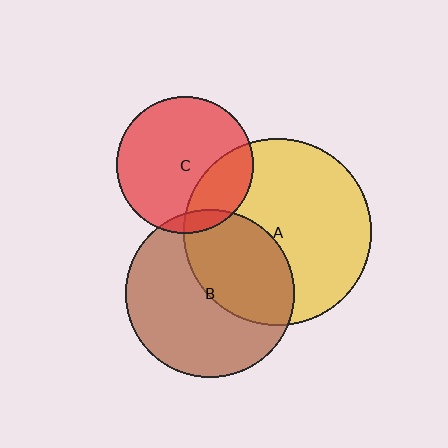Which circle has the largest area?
Circle A (yellow).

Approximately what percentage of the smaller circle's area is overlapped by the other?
Approximately 10%.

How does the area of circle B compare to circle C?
Approximately 1.5 times.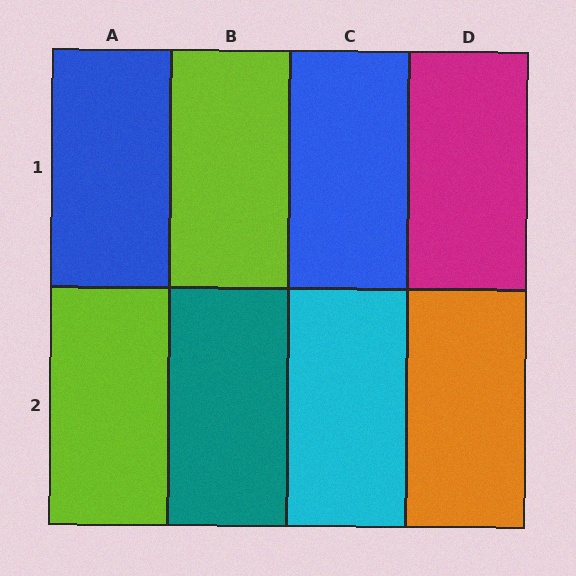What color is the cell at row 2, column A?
Lime.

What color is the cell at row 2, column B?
Teal.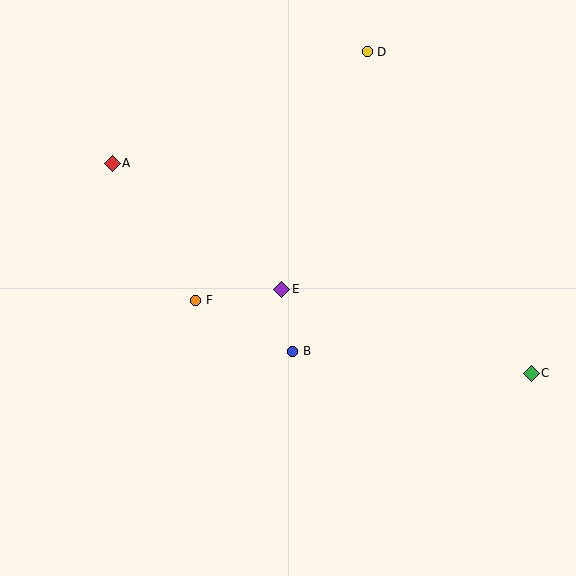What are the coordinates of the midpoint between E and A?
The midpoint between E and A is at (197, 226).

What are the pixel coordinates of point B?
Point B is at (293, 351).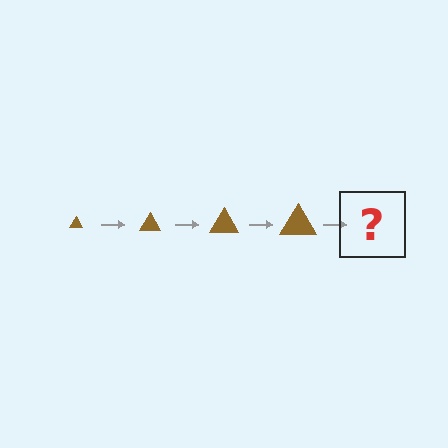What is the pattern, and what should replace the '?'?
The pattern is that the triangle gets progressively larger each step. The '?' should be a brown triangle, larger than the previous one.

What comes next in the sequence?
The next element should be a brown triangle, larger than the previous one.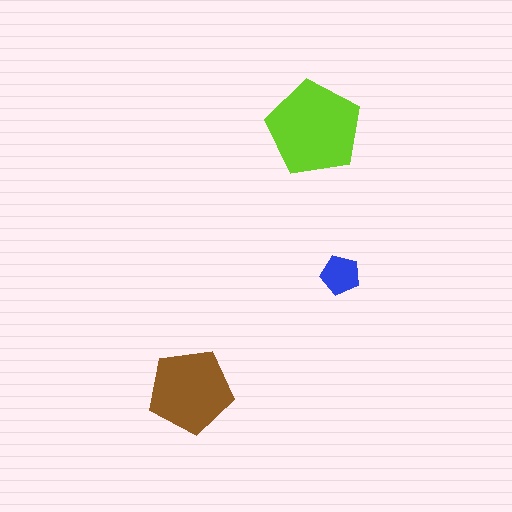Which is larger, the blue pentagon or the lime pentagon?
The lime one.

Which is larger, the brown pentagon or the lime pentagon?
The lime one.